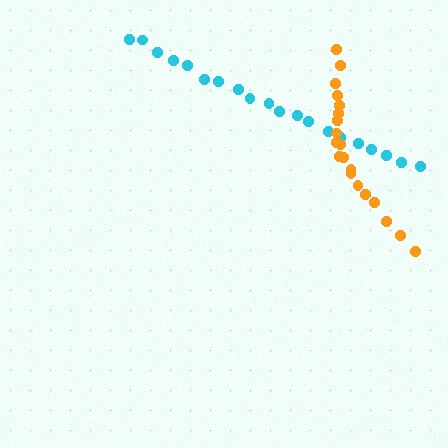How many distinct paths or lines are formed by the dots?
There are 2 distinct paths.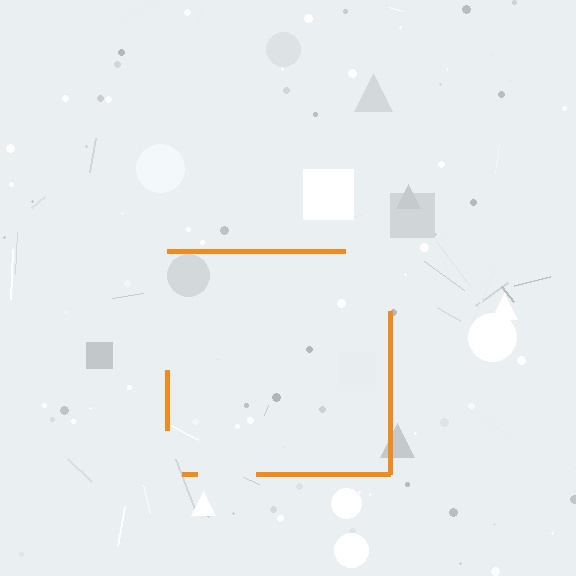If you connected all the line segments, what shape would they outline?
They would outline a square.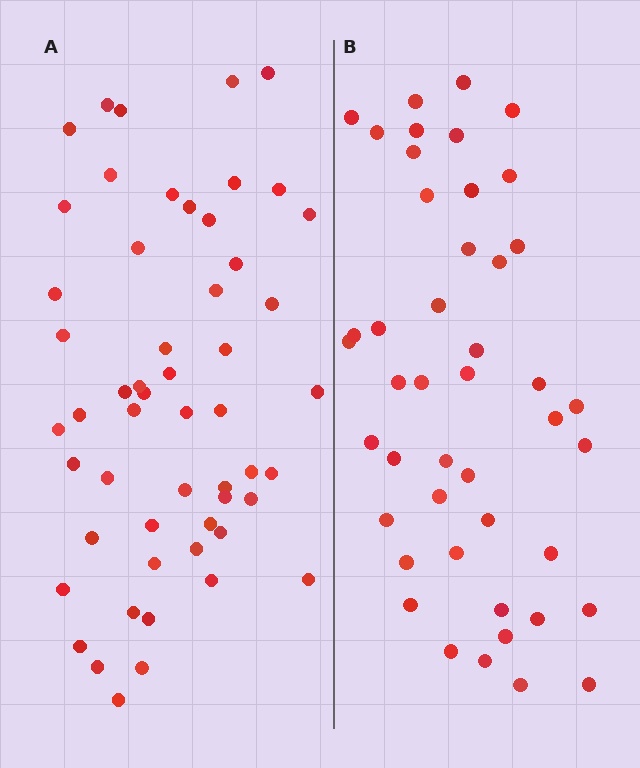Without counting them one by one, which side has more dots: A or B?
Region A (the left region) has more dots.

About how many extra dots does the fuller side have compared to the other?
Region A has roughly 8 or so more dots than region B.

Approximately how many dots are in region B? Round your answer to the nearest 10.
About 40 dots. (The exact count is 45, which rounds to 40.)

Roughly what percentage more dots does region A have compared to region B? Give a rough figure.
About 20% more.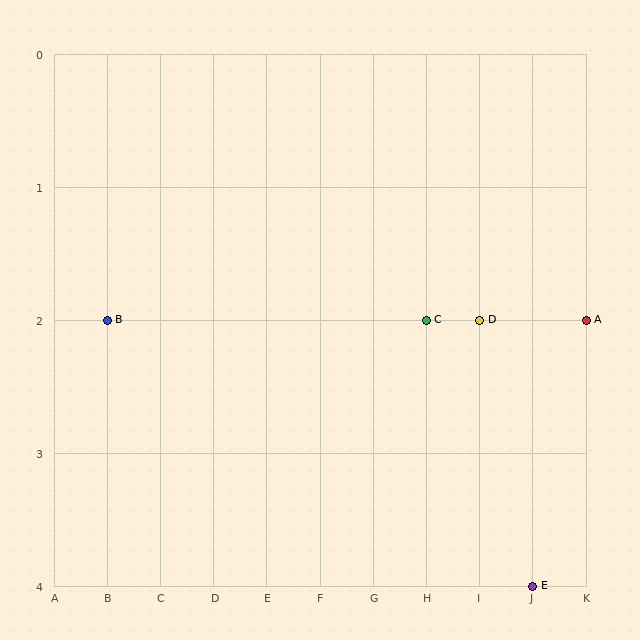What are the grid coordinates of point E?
Point E is at grid coordinates (J, 4).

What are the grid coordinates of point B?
Point B is at grid coordinates (B, 2).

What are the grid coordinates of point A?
Point A is at grid coordinates (K, 2).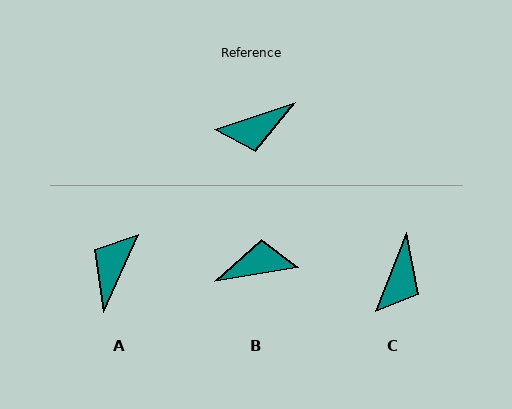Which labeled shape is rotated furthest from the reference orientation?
B, about 171 degrees away.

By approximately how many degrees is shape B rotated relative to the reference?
Approximately 171 degrees counter-clockwise.